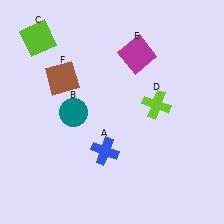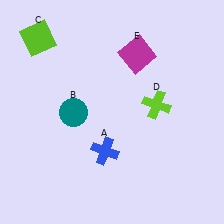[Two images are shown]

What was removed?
The brown square (F) was removed in Image 2.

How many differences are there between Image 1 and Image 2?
There is 1 difference between the two images.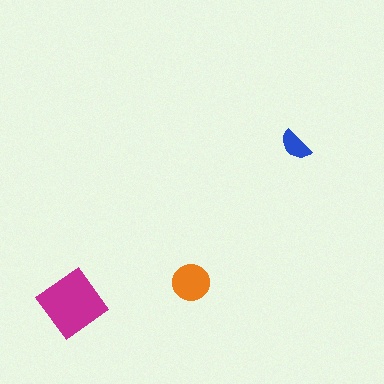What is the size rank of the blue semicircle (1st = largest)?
3rd.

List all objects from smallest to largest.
The blue semicircle, the orange circle, the magenta diamond.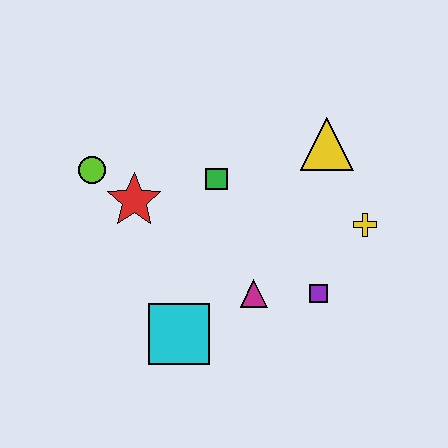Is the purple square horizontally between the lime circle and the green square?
No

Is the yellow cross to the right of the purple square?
Yes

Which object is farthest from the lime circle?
The yellow cross is farthest from the lime circle.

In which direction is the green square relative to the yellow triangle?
The green square is to the left of the yellow triangle.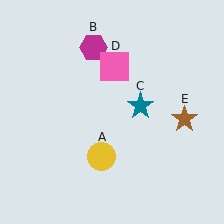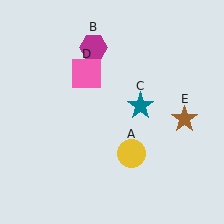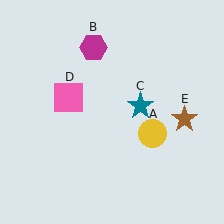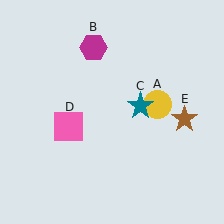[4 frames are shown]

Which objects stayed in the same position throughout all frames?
Magenta hexagon (object B) and teal star (object C) and brown star (object E) remained stationary.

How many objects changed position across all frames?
2 objects changed position: yellow circle (object A), pink square (object D).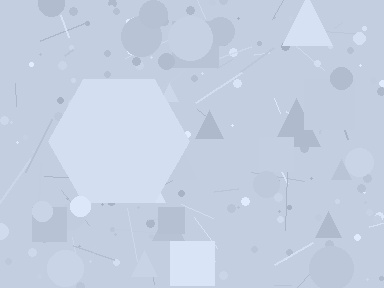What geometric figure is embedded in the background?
A hexagon is embedded in the background.